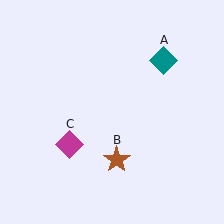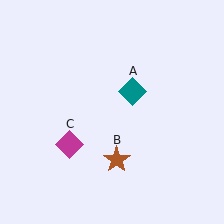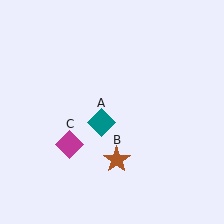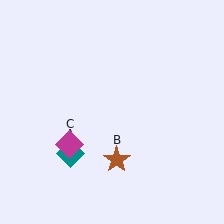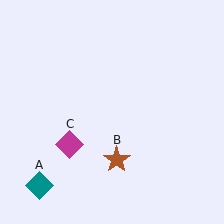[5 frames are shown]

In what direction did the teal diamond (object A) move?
The teal diamond (object A) moved down and to the left.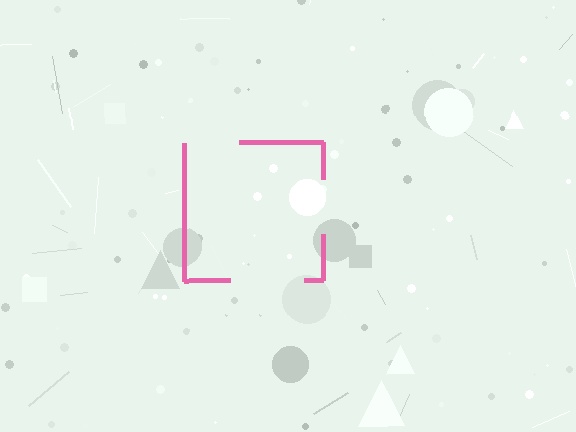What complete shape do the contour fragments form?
The contour fragments form a square.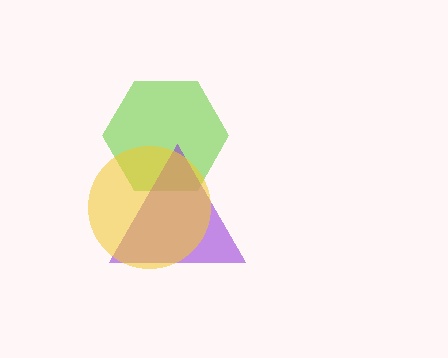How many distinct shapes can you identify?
There are 3 distinct shapes: a lime hexagon, a purple triangle, a yellow circle.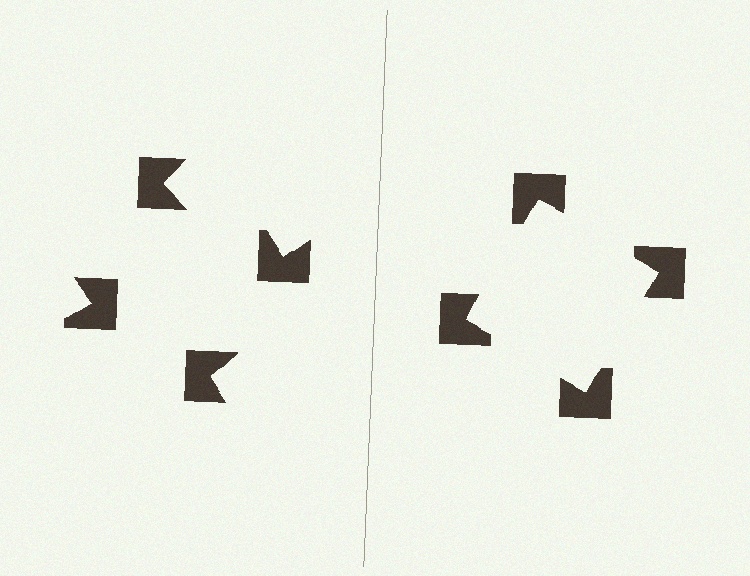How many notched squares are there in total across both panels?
8 — 4 on each side.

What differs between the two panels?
The notched squares are positioned identically on both sides; only the wedge orientations differ. On the right they align to a square; on the left they are misaligned.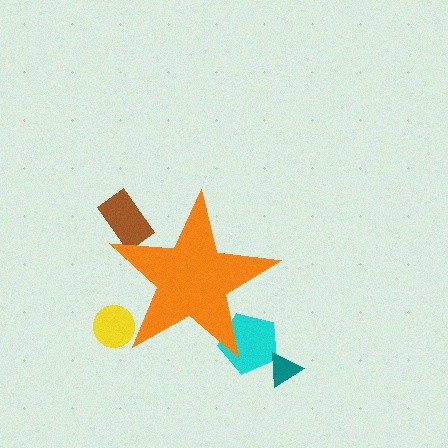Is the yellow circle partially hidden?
Yes, the yellow circle is partially hidden behind the orange star.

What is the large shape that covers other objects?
An orange star.